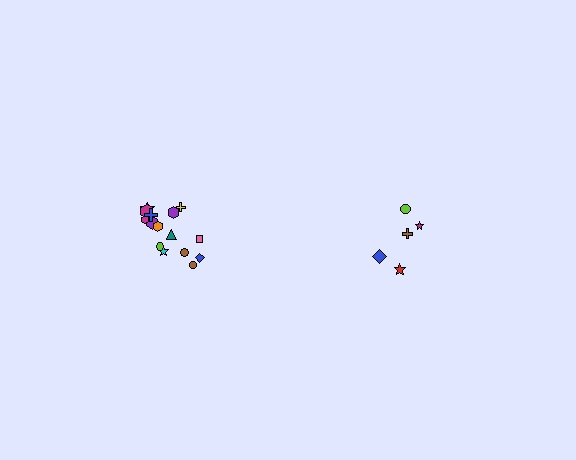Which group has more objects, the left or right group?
The left group.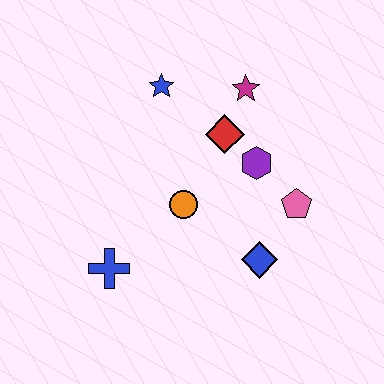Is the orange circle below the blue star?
Yes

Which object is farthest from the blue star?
The blue diamond is farthest from the blue star.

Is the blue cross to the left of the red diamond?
Yes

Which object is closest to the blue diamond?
The pink pentagon is closest to the blue diamond.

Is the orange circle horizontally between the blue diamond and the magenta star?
No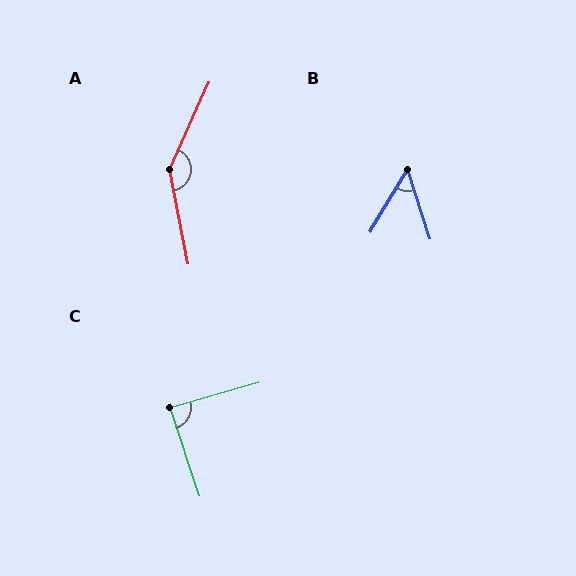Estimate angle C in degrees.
Approximately 87 degrees.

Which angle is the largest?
A, at approximately 145 degrees.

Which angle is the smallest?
B, at approximately 49 degrees.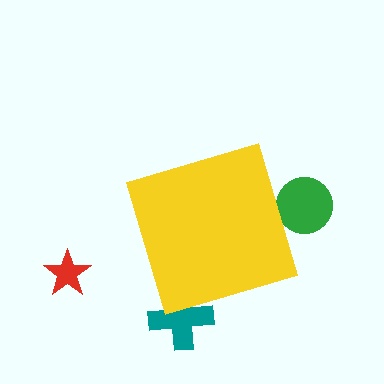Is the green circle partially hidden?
Yes, the green circle is partially hidden behind the yellow diamond.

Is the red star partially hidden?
No, the red star is fully visible.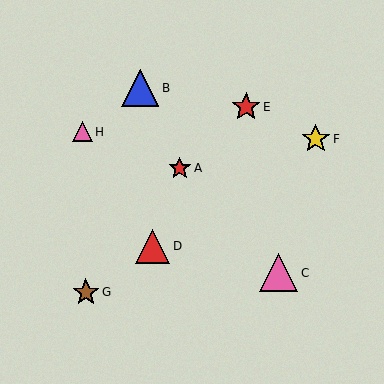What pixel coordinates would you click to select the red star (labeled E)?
Click at (246, 107) to select the red star E.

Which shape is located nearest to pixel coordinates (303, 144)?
The yellow star (labeled F) at (316, 139) is nearest to that location.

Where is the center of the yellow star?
The center of the yellow star is at (316, 139).